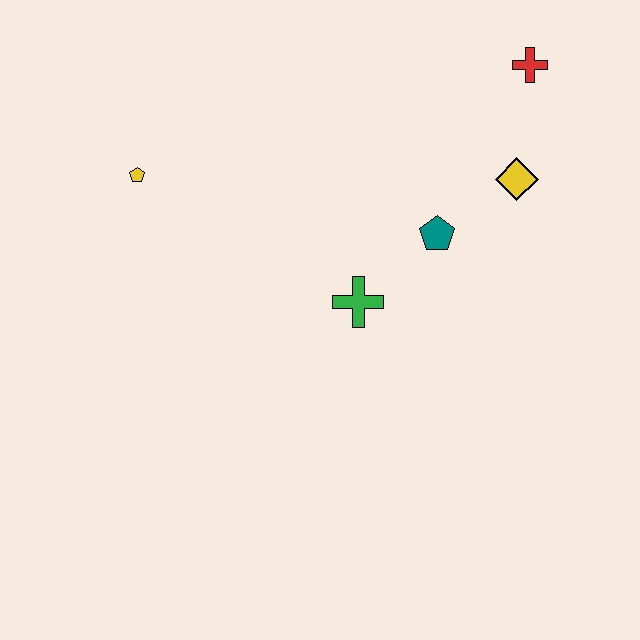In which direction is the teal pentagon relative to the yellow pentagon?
The teal pentagon is to the right of the yellow pentagon.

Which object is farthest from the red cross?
The yellow pentagon is farthest from the red cross.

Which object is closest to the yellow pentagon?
The green cross is closest to the yellow pentagon.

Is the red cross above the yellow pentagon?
Yes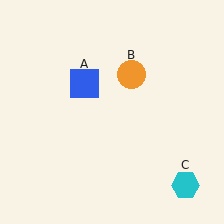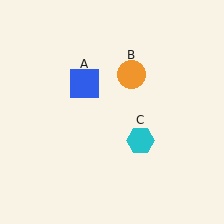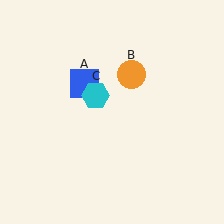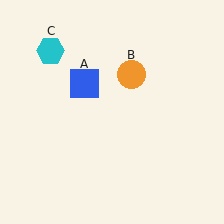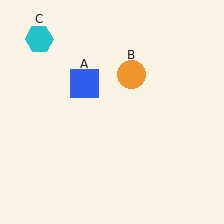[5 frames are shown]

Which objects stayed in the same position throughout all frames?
Blue square (object A) and orange circle (object B) remained stationary.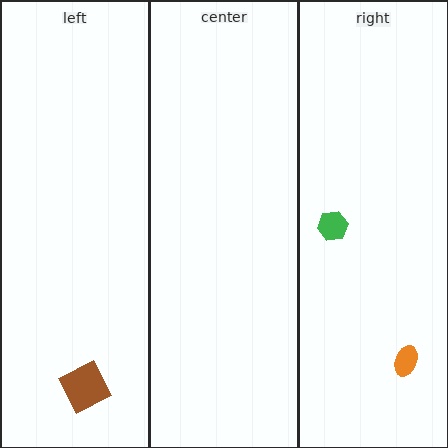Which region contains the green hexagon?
The right region.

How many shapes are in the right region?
2.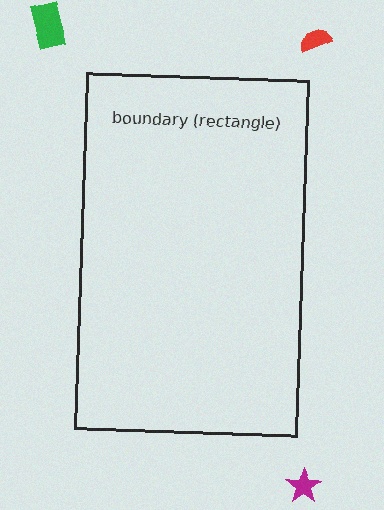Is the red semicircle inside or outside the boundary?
Outside.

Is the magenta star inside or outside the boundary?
Outside.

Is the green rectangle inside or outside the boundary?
Outside.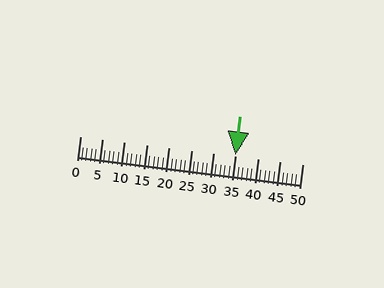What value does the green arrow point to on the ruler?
The green arrow points to approximately 35.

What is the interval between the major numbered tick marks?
The major tick marks are spaced 5 units apart.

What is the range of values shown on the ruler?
The ruler shows values from 0 to 50.